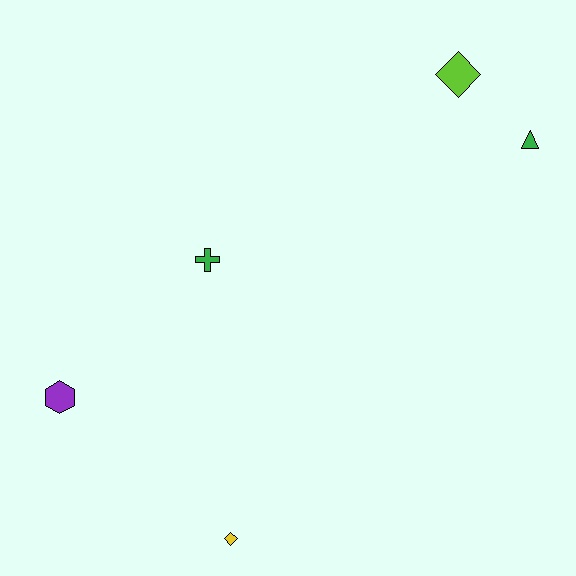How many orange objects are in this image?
There are no orange objects.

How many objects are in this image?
There are 5 objects.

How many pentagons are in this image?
There are no pentagons.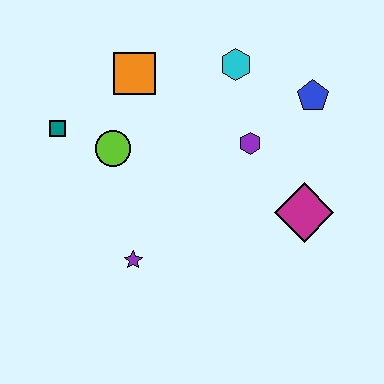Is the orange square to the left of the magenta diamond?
Yes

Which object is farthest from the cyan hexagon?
The purple star is farthest from the cyan hexagon.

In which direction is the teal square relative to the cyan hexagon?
The teal square is to the left of the cyan hexagon.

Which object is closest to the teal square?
The lime circle is closest to the teal square.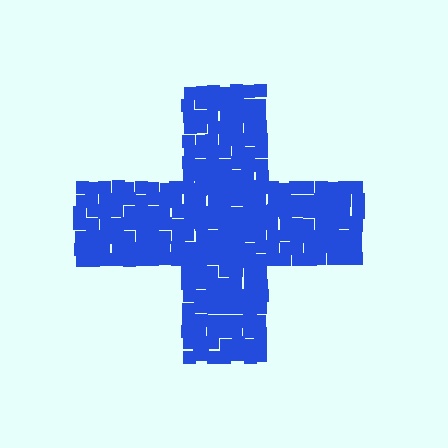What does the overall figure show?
The overall figure shows a cross.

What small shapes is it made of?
It is made of small squares.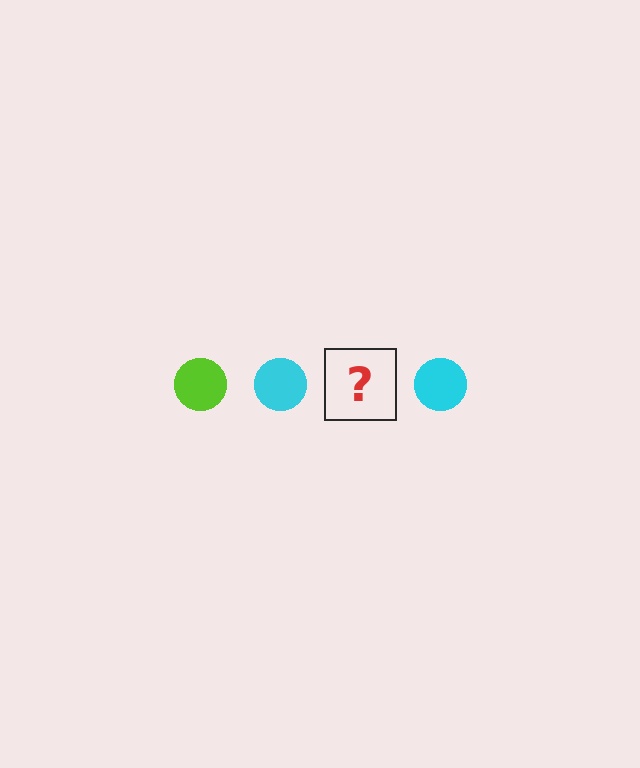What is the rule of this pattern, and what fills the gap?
The rule is that the pattern cycles through lime, cyan circles. The gap should be filled with a lime circle.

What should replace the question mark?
The question mark should be replaced with a lime circle.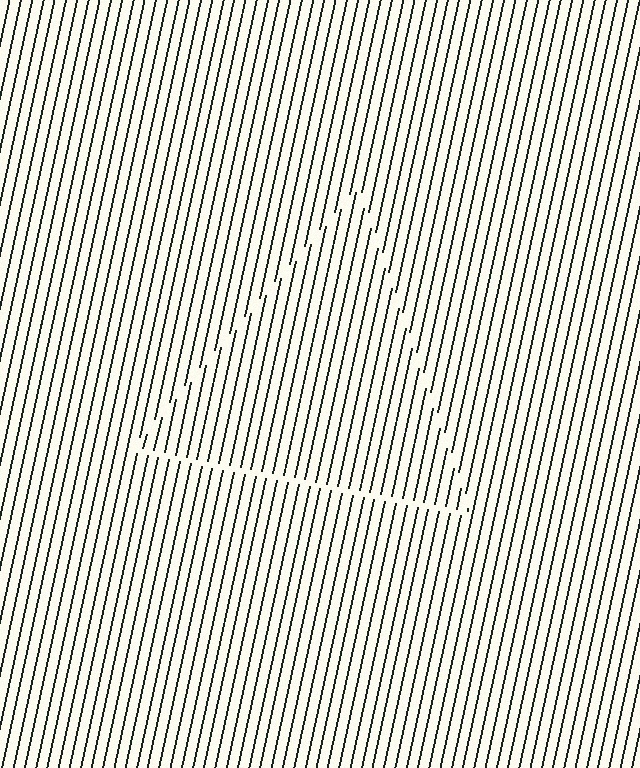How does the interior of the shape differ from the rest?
The interior of the shape contains the same grating, shifted by half a period — the contour is defined by the phase discontinuity where line-ends from the inner and outer gratings abut.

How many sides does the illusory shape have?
3 sides — the line-ends trace a triangle.